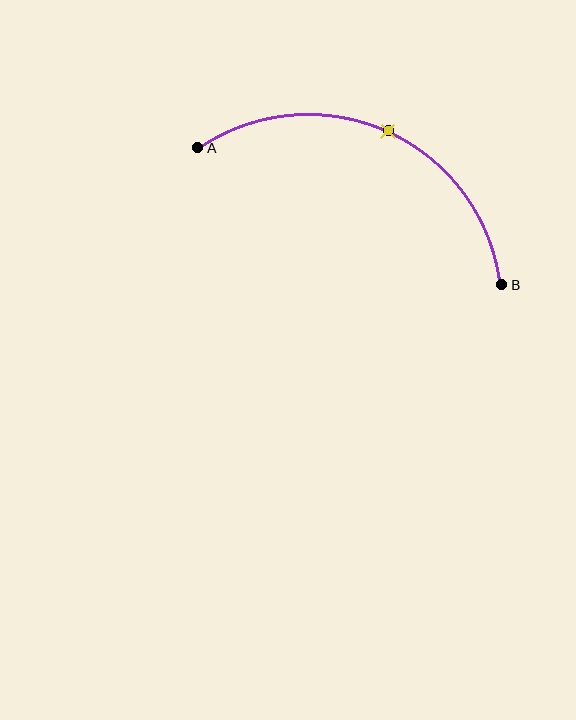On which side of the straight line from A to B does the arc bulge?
The arc bulges above the straight line connecting A and B.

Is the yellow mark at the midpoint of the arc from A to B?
Yes. The yellow mark lies on the arc at equal arc-length from both A and B — it is the arc midpoint.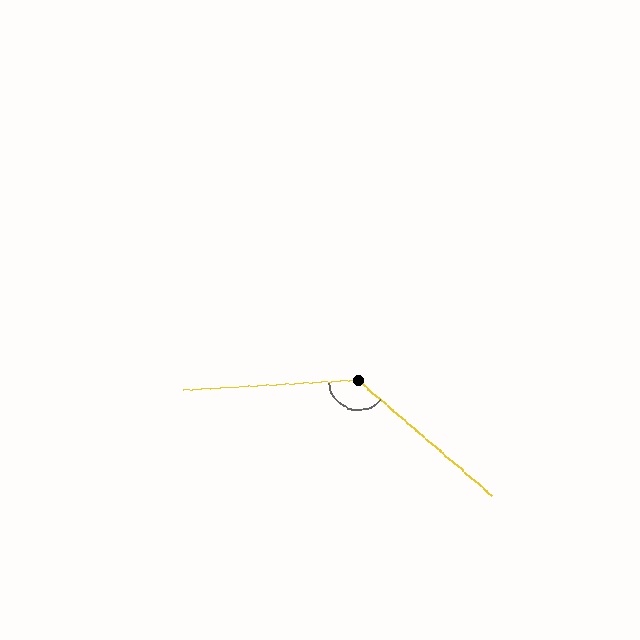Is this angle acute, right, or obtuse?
It is obtuse.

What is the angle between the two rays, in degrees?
Approximately 136 degrees.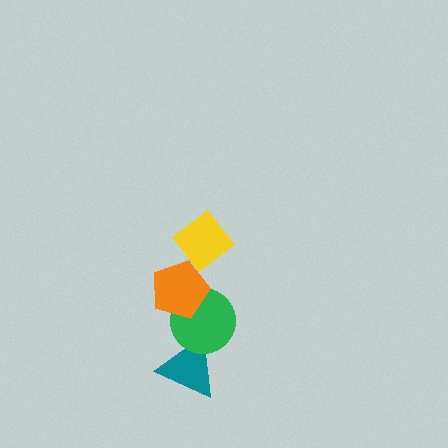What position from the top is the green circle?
The green circle is 3rd from the top.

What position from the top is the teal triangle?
The teal triangle is 4th from the top.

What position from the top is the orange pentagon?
The orange pentagon is 2nd from the top.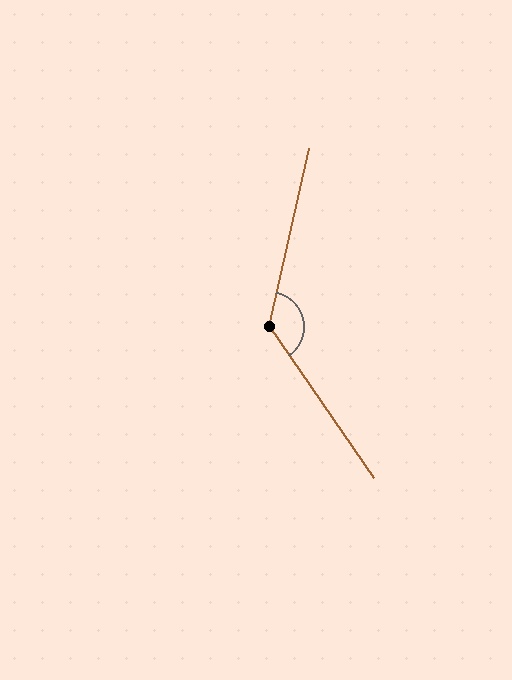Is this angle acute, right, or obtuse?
It is obtuse.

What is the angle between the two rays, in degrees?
Approximately 133 degrees.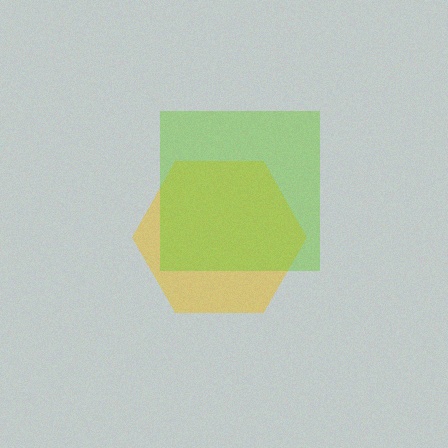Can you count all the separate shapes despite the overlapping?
Yes, there are 2 separate shapes.